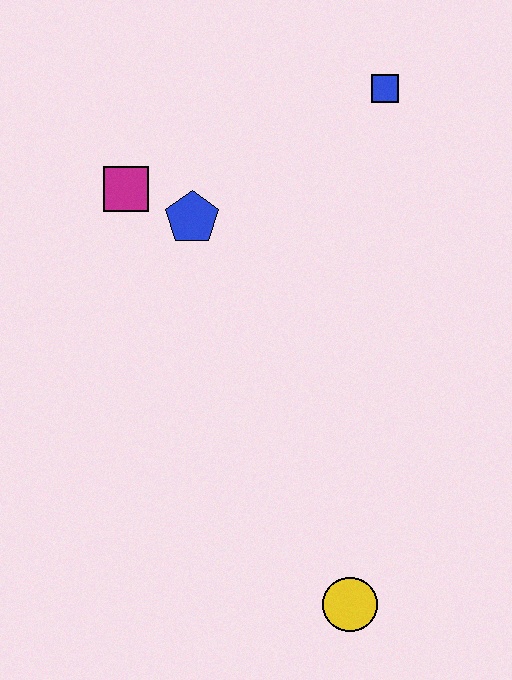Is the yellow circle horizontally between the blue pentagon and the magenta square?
No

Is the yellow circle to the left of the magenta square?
No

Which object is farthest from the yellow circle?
The blue square is farthest from the yellow circle.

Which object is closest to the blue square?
The blue pentagon is closest to the blue square.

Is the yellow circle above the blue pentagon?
No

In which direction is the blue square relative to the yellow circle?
The blue square is above the yellow circle.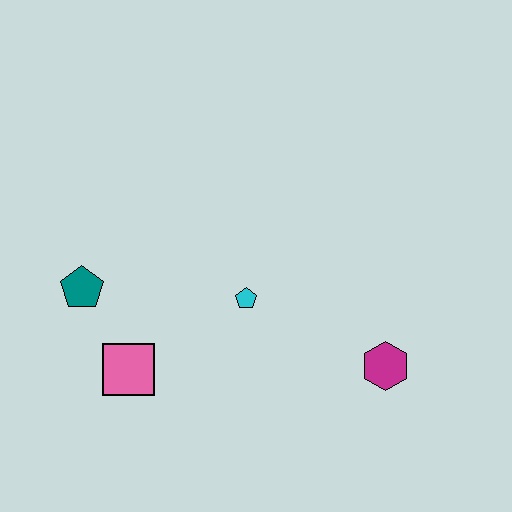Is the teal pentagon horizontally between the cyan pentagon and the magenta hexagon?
No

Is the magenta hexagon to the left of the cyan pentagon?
No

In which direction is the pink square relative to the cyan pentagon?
The pink square is to the left of the cyan pentagon.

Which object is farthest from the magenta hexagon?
The teal pentagon is farthest from the magenta hexagon.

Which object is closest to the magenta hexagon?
The cyan pentagon is closest to the magenta hexagon.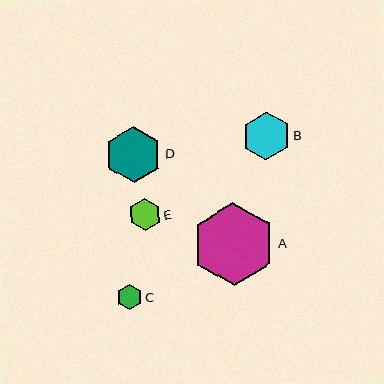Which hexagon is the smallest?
Hexagon C is the smallest with a size of approximately 25 pixels.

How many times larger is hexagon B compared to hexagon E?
Hexagon B is approximately 1.5 times the size of hexagon E.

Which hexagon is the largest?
Hexagon A is the largest with a size of approximately 83 pixels.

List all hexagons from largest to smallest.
From largest to smallest: A, D, B, E, C.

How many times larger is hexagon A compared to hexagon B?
Hexagon A is approximately 1.7 times the size of hexagon B.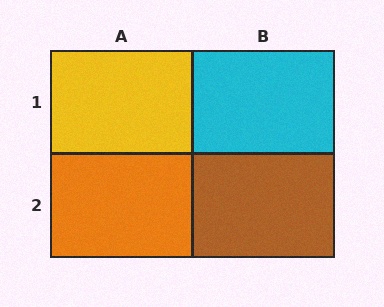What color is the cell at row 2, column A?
Orange.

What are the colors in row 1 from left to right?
Yellow, cyan.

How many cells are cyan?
1 cell is cyan.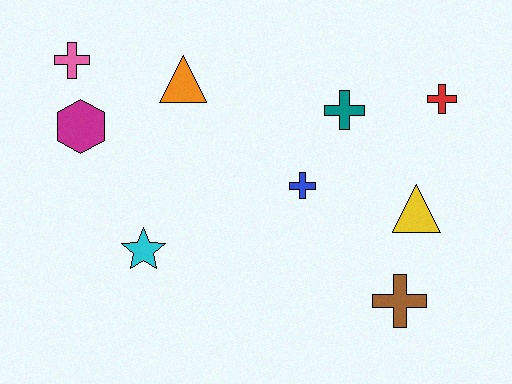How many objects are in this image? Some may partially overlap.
There are 9 objects.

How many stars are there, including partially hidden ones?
There is 1 star.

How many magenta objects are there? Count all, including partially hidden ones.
There is 1 magenta object.